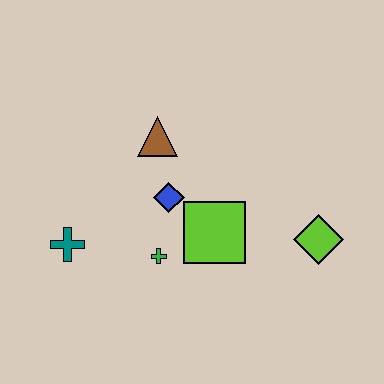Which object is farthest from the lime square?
The teal cross is farthest from the lime square.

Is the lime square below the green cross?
No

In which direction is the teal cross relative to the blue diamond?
The teal cross is to the left of the blue diamond.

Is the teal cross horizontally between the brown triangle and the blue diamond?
No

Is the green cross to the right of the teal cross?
Yes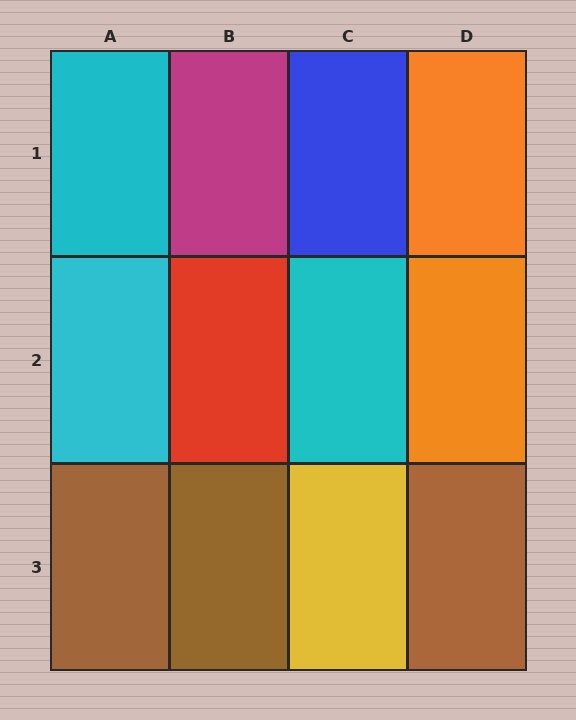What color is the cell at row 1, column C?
Blue.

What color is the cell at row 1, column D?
Orange.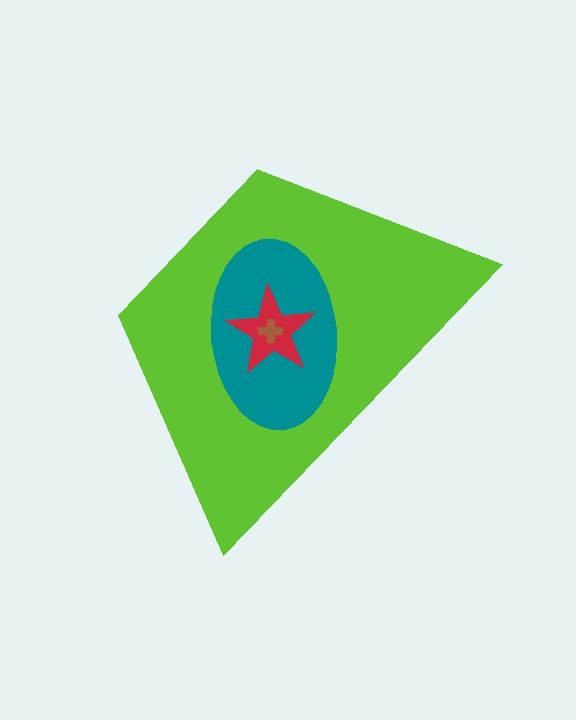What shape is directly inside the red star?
The brown cross.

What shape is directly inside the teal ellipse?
The red star.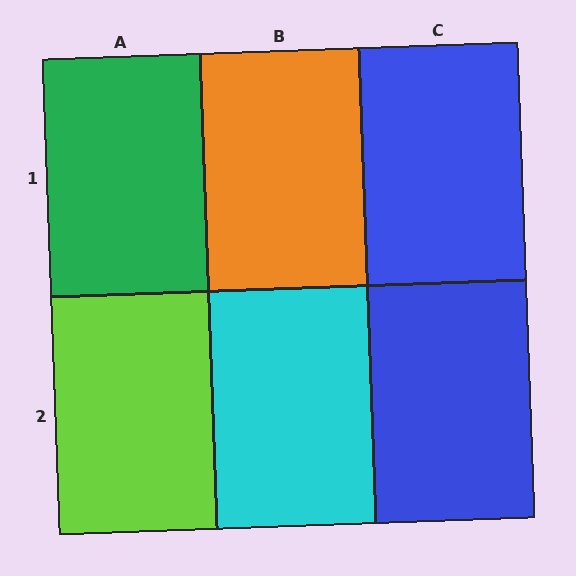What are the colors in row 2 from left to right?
Lime, cyan, blue.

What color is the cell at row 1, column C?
Blue.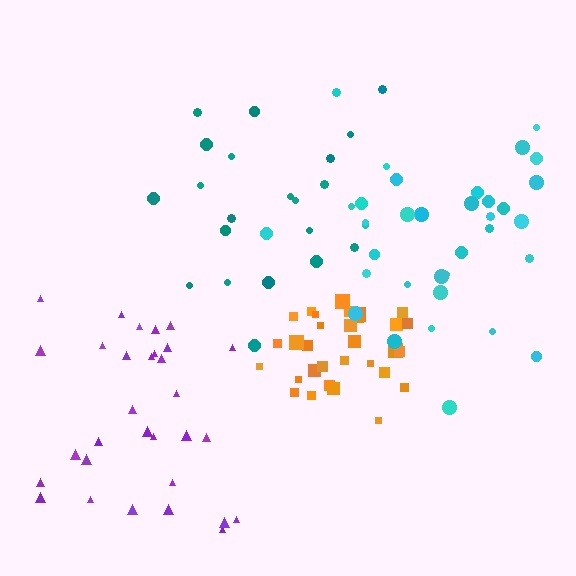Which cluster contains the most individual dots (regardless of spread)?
Cyan (35).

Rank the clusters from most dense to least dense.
orange, cyan, teal, purple.